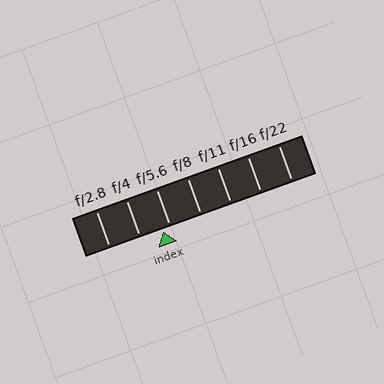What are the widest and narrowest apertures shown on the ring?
The widest aperture shown is f/2.8 and the narrowest is f/22.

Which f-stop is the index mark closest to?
The index mark is closest to f/5.6.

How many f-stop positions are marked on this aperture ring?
There are 7 f-stop positions marked.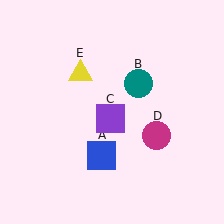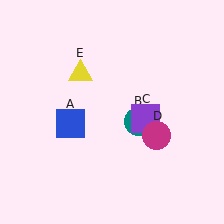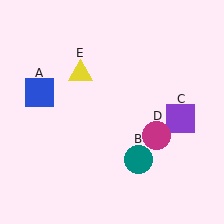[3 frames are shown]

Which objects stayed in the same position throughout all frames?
Magenta circle (object D) and yellow triangle (object E) remained stationary.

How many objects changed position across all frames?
3 objects changed position: blue square (object A), teal circle (object B), purple square (object C).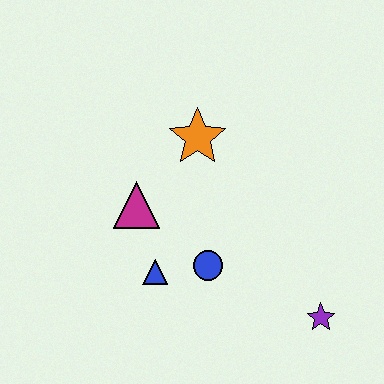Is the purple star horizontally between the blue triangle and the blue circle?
No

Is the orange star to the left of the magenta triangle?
No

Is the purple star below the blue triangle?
Yes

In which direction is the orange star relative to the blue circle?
The orange star is above the blue circle.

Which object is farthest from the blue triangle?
The purple star is farthest from the blue triangle.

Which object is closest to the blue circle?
The blue triangle is closest to the blue circle.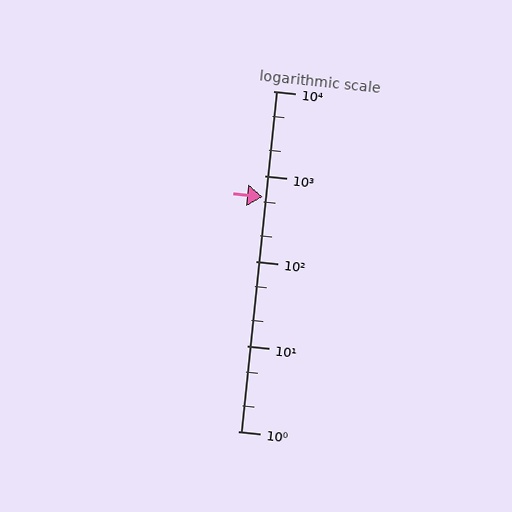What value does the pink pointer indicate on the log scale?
The pointer indicates approximately 570.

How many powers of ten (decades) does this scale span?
The scale spans 4 decades, from 1 to 10000.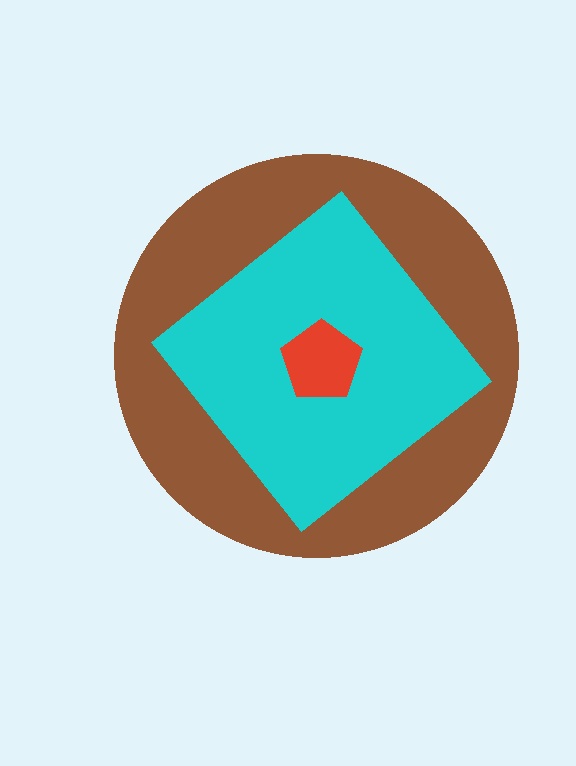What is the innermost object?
The red pentagon.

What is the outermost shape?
The brown circle.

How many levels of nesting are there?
3.